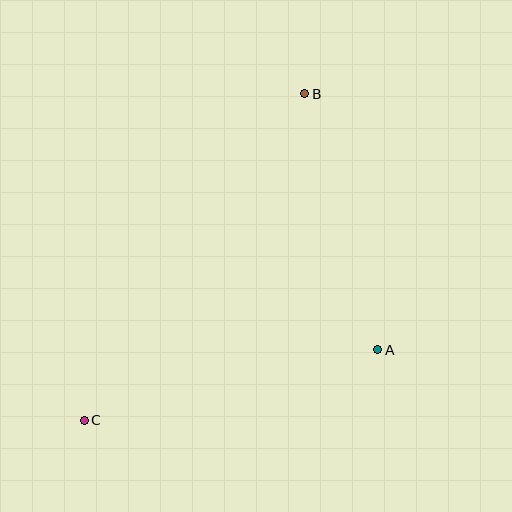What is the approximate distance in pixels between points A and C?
The distance between A and C is approximately 302 pixels.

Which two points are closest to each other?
Points A and B are closest to each other.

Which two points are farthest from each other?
Points B and C are farthest from each other.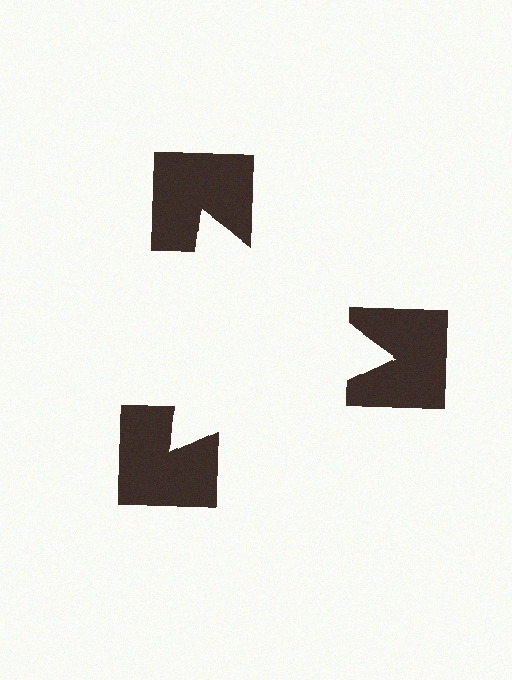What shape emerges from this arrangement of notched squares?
An illusory triangle — its edges are inferred from the aligned wedge cuts in the notched squares, not physically drawn.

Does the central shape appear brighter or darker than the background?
It typically appears slightly brighter than the background, even though no actual brightness change is drawn.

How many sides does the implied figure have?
3 sides.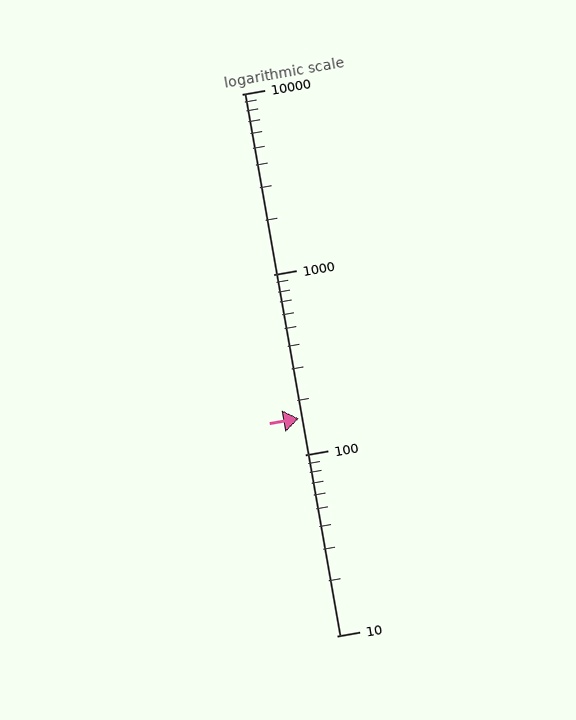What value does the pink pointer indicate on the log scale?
The pointer indicates approximately 160.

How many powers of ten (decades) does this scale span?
The scale spans 3 decades, from 10 to 10000.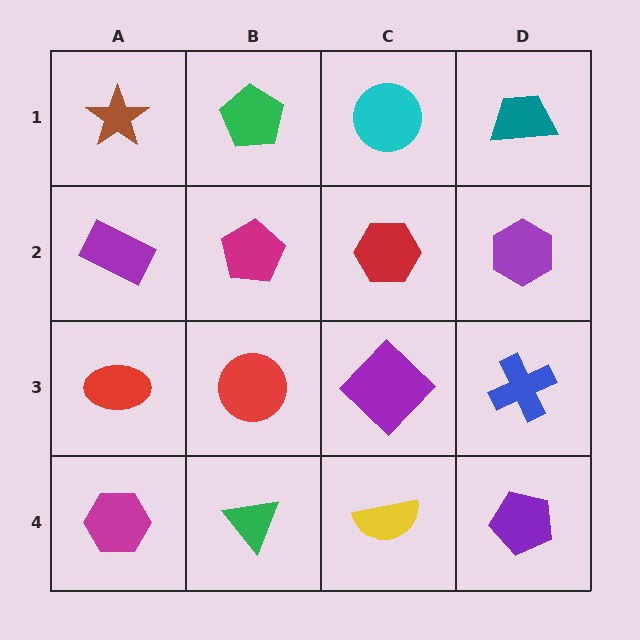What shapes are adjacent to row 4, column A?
A red ellipse (row 3, column A), a green triangle (row 4, column B).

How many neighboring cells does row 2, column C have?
4.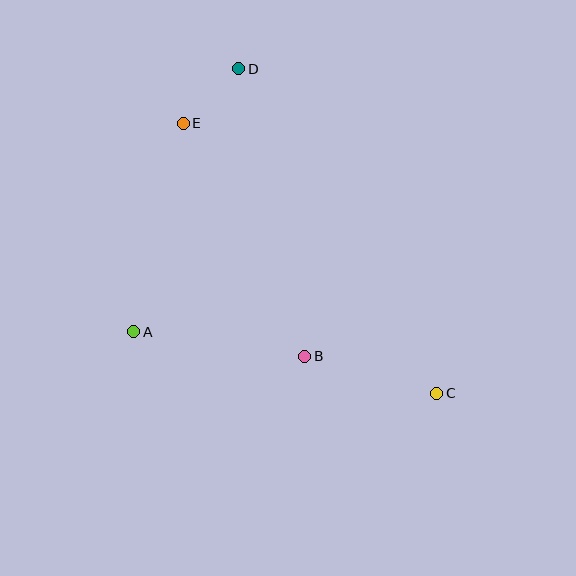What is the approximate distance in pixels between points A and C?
The distance between A and C is approximately 309 pixels.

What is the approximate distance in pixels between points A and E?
The distance between A and E is approximately 214 pixels.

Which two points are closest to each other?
Points D and E are closest to each other.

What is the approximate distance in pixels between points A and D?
The distance between A and D is approximately 283 pixels.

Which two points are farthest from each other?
Points C and D are farthest from each other.